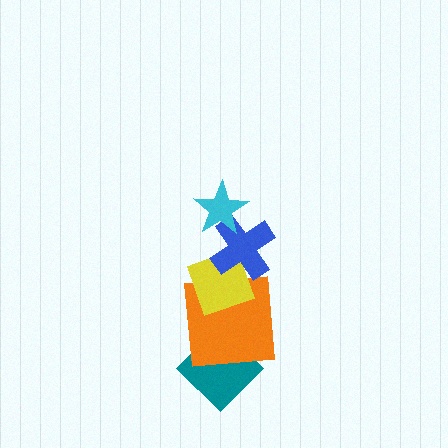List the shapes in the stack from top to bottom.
From top to bottom: the cyan star, the blue cross, the yellow diamond, the orange square, the teal diamond.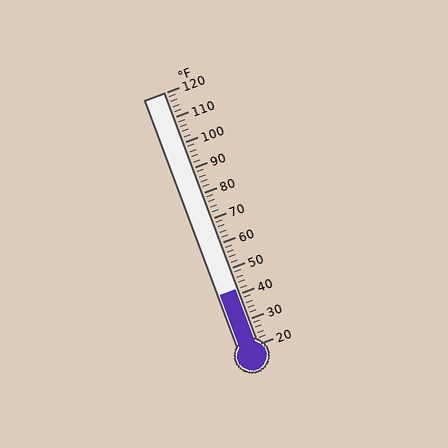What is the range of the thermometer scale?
The thermometer scale ranges from 20°F to 120°F.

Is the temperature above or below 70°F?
The temperature is below 70°F.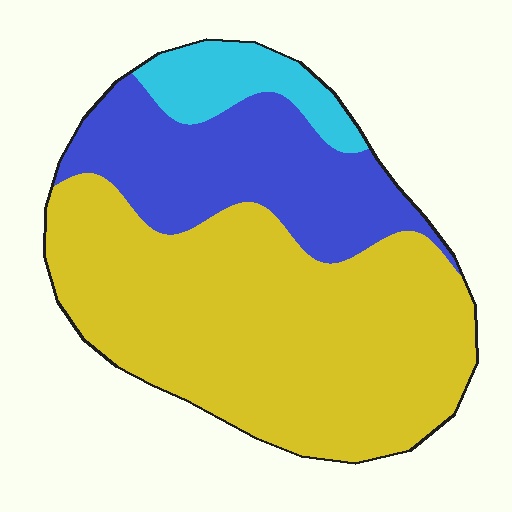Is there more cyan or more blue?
Blue.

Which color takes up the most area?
Yellow, at roughly 60%.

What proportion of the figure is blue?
Blue covers about 30% of the figure.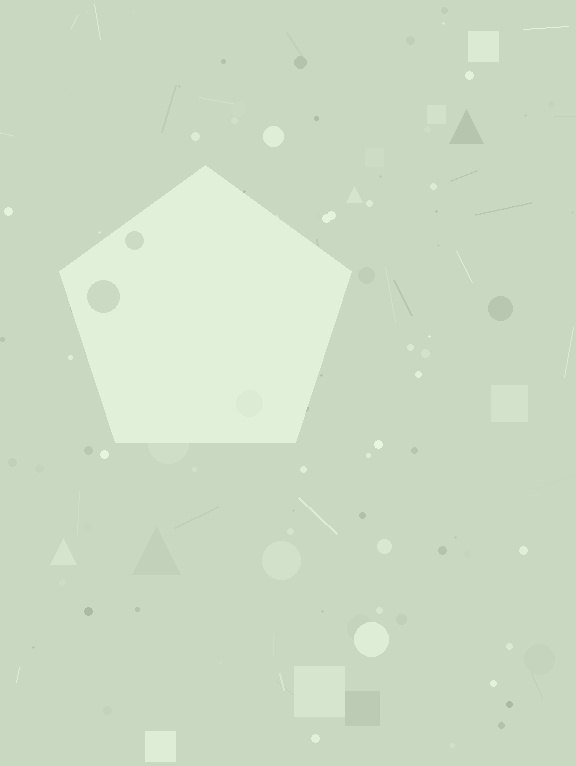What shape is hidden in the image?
A pentagon is hidden in the image.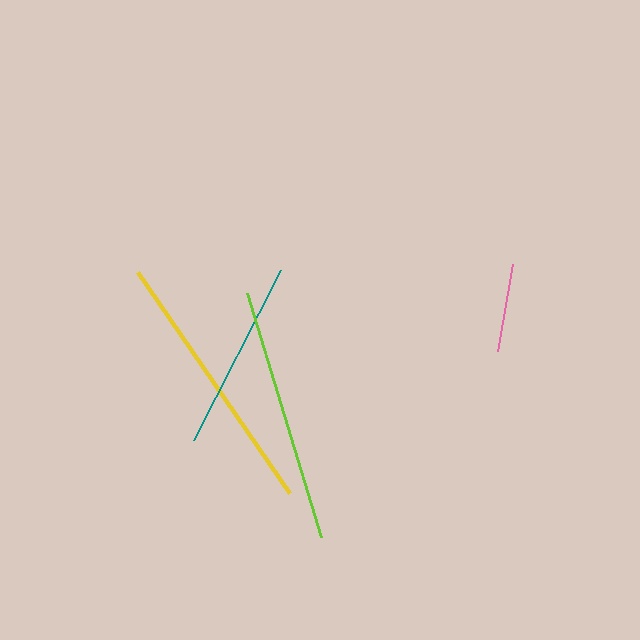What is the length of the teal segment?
The teal segment is approximately 191 pixels long.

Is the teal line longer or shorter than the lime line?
The lime line is longer than the teal line.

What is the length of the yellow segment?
The yellow segment is approximately 268 pixels long.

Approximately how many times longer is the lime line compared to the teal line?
The lime line is approximately 1.3 times the length of the teal line.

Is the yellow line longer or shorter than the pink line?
The yellow line is longer than the pink line.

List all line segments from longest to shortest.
From longest to shortest: yellow, lime, teal, pink.